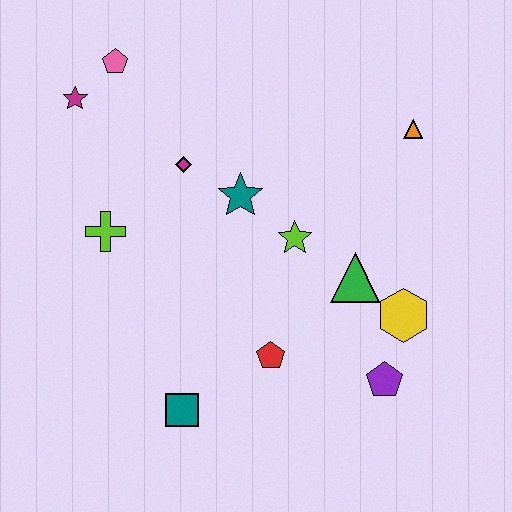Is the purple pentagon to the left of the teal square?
No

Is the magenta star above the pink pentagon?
No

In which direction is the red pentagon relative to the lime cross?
The red pentagon is to the right of the lime cross.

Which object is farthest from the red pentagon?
The pink pentagon is farthest from the red pentagon.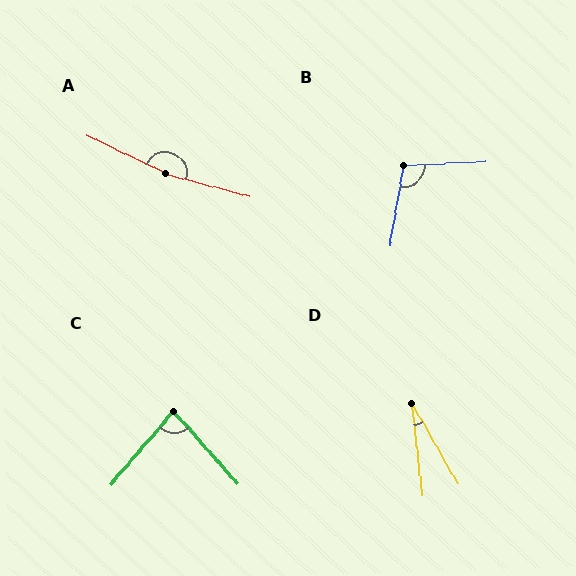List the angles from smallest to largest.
D (23°), C (82°), B (102°), A (170°).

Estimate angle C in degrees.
Approximately 82 degrees.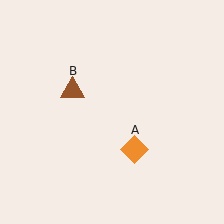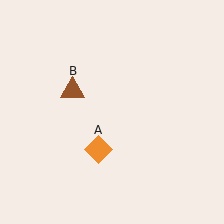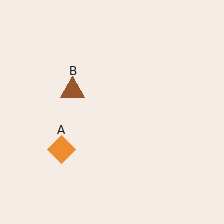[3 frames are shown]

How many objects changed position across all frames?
1 object changed position: orange diamond (object A).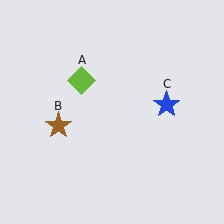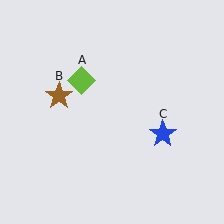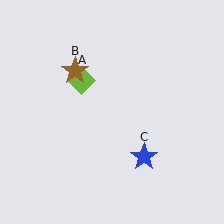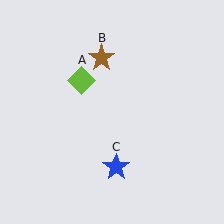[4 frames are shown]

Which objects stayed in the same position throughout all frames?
Lime diamond (object A) remained stationary.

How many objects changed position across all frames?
2 objects changed position: brown star (object B), blue star (object C).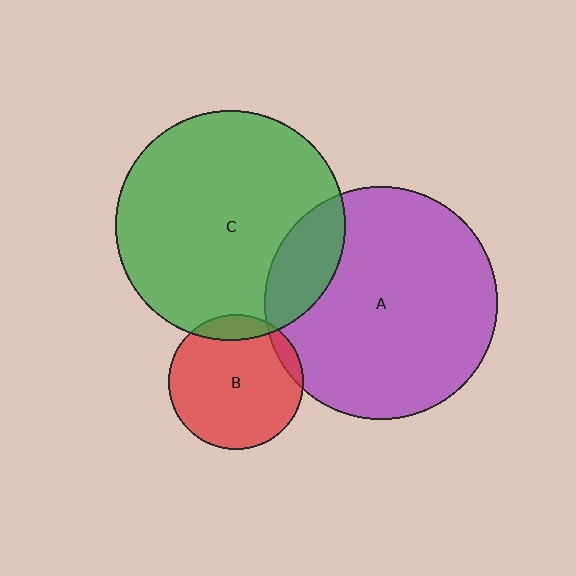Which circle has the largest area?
Circle A (purple).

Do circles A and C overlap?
Yes.